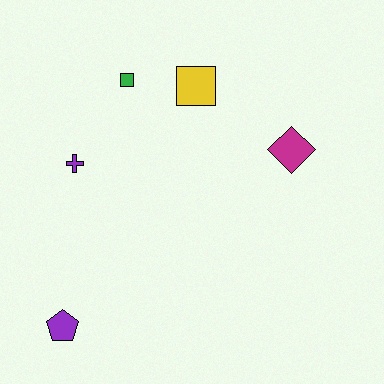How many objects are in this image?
There are 5 objects.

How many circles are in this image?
There are no circles.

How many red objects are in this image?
There are no red objects.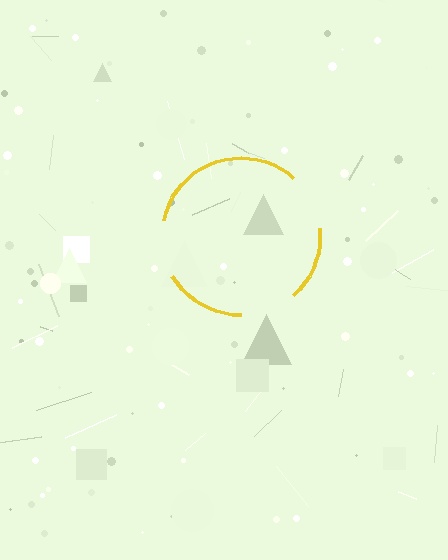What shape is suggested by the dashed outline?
The dashed outline suggests a circle.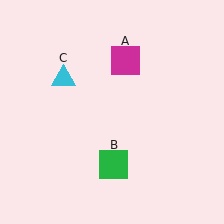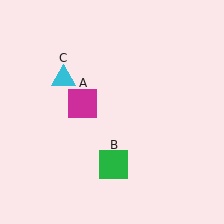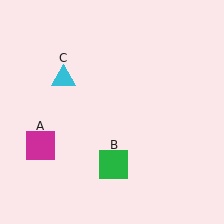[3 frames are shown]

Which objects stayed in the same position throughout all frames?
Green square (object B) and cyan triangle (object C) remained stationary.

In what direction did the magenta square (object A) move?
The magenta square (object A) moved down and to the left.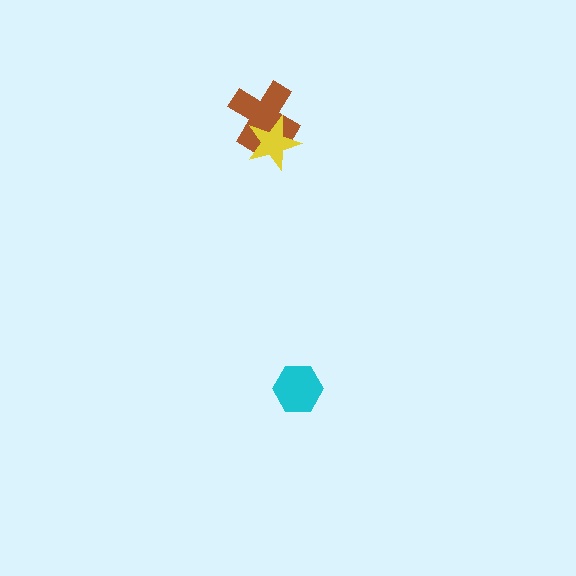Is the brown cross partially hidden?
Yes, it is partially covered by another shape.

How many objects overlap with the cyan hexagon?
0 objects overlap with the cyan hexagon.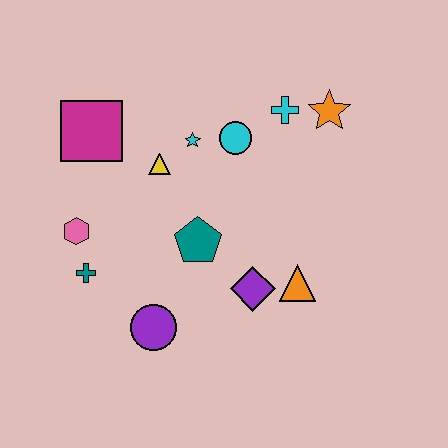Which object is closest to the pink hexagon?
The teal cross is closest to the pink hexagon.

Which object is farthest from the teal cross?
The orange star is farthest from the teal cross.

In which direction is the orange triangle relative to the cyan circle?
The orange triangle is below the cyan circle.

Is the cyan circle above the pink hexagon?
Yes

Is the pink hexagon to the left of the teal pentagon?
Yes